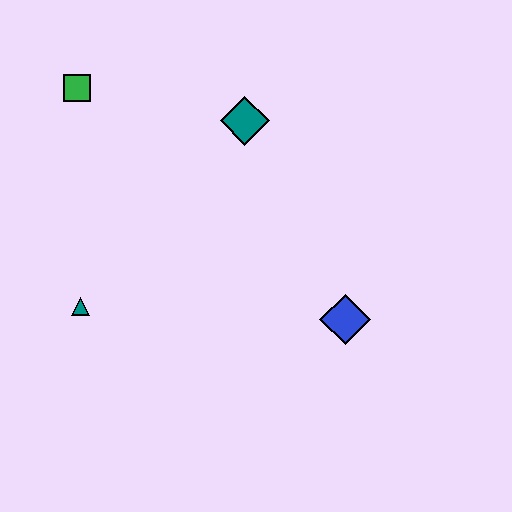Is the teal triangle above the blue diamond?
Yes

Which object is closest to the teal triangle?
The green square is closest to the teal triangle.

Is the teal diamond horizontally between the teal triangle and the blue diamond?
Yes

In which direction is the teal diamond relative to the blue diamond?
The teal diamond is above the blue diamond.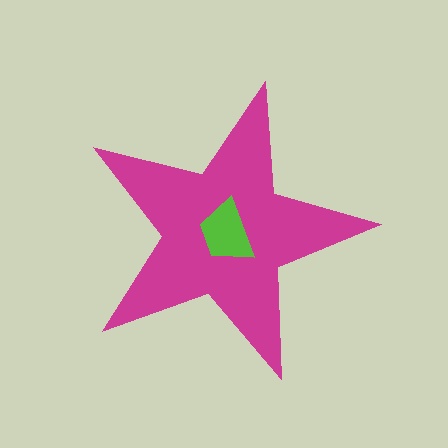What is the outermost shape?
The magenta star.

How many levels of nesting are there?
2.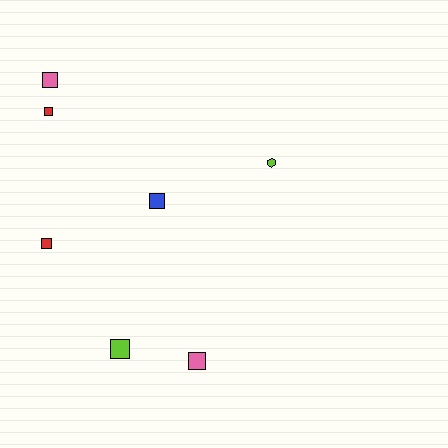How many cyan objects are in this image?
There are no cyan objects.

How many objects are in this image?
There are 7 objects.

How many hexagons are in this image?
There is 1 hexagon.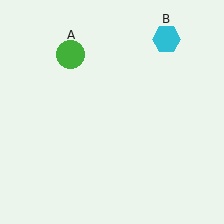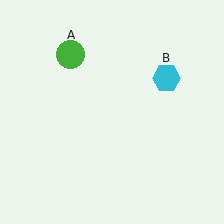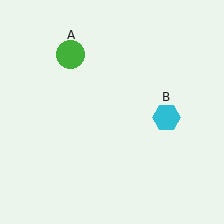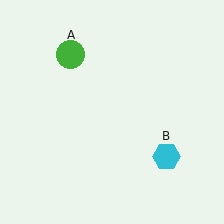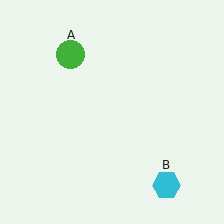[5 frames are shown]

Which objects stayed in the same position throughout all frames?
Green circle (object A) remained stationary.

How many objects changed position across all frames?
1 object changed position: cyan hexagon (object B).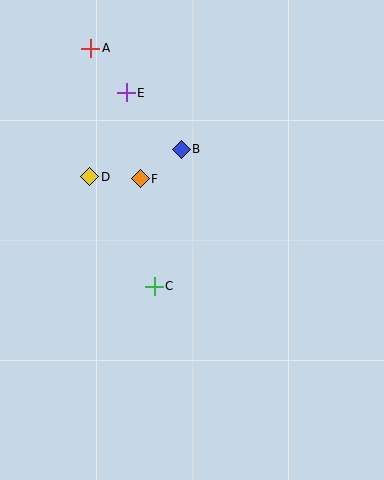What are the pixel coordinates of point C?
Point C is at (154, 286).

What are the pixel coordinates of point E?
Point E is at (126, 93).